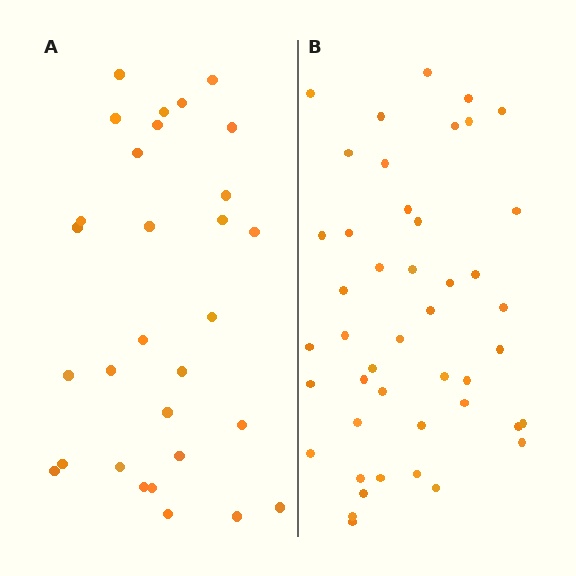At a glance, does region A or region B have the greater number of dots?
Region B (the right region) has more dots.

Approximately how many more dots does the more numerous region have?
Region B has approximately 15 more dots than region A.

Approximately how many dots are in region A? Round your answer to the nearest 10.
About 30 dots.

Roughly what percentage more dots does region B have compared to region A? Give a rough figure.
About 50% more.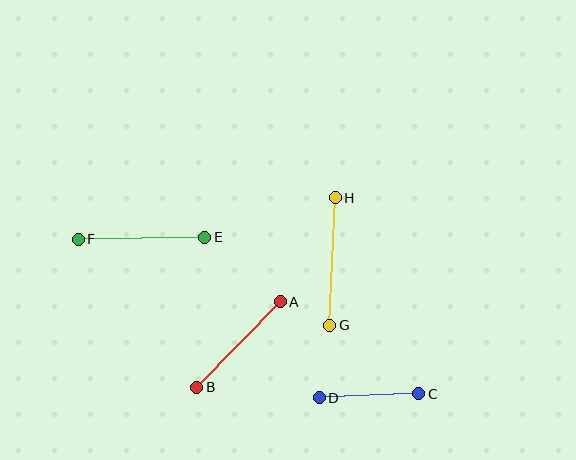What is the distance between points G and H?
The distance is approximately 128 pixels.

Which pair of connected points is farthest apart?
Points G and H are farthest apart.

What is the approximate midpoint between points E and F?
The midpoint is at approximately (141, 238) pixels.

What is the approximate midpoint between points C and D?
The midpoint is at approximately (369, 396) pixels.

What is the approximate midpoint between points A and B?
The midpoint is at approximately (238, 345) pixels.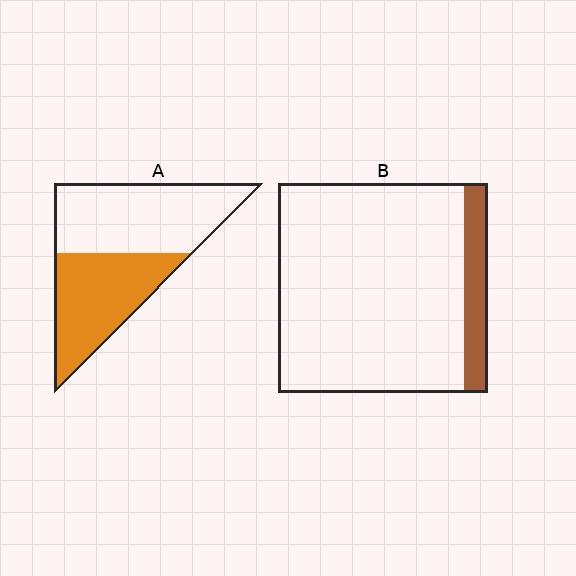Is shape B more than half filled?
No.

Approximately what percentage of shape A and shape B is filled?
A is approximately 45% and B is approximately 10%.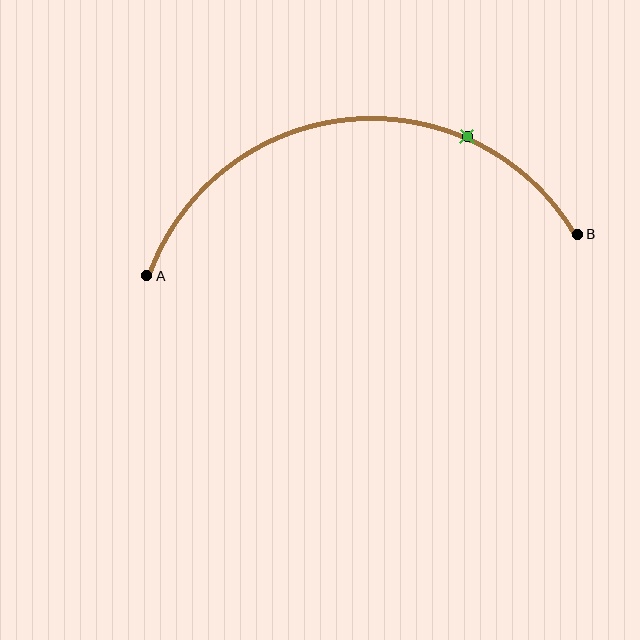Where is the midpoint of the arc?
The arc midpoint is the point on the curve farthest from the straight line joining A and B. It sits above that line.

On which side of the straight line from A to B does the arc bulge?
The arc bulges above the straight line connecting A and B.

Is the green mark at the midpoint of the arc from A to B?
No. The green mark lies on the arc but is closer to endpoint B. The arc midpoint would be at the point on the curve equidistant along the arc from both A and B.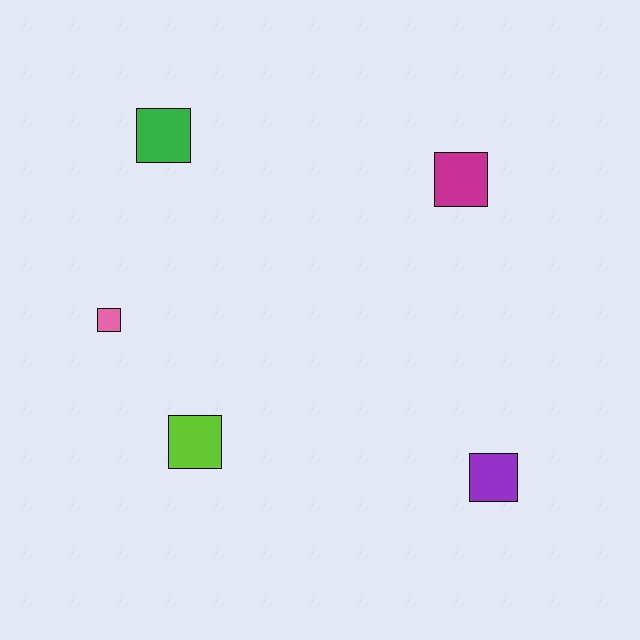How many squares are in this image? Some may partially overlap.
There are 5 squares.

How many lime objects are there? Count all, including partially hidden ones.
There is 1 lime object.